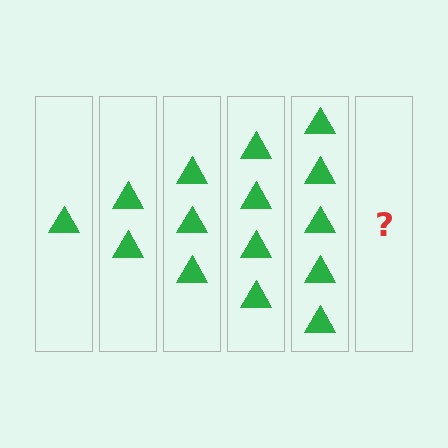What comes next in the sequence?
The next element should be 6 triangles.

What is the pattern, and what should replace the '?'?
The pattern is that each step adds one more triangle. The '?' should be 6 triangles.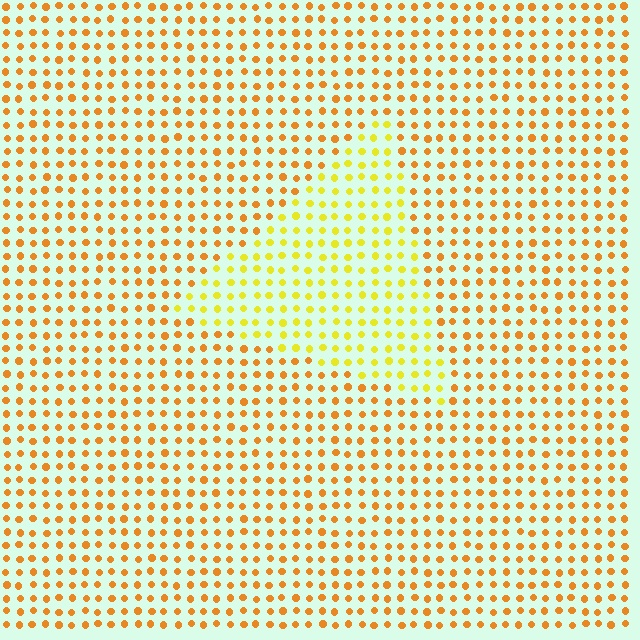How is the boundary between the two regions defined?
The boundary is defined purely by a slight shift in hue (about 30 degrees). Spacing, size, and orientation are identical on both sides.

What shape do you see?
I see a triangle.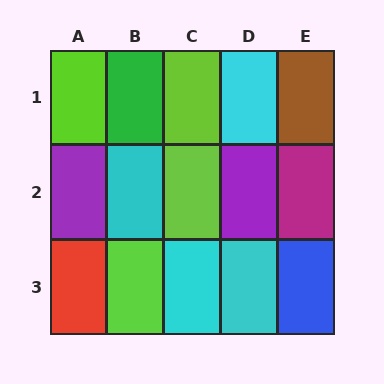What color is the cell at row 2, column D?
Purple.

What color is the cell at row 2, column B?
Cyan.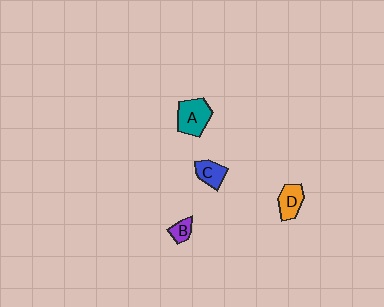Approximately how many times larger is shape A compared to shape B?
Approximately 2.4 times.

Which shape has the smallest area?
Shape B (purple).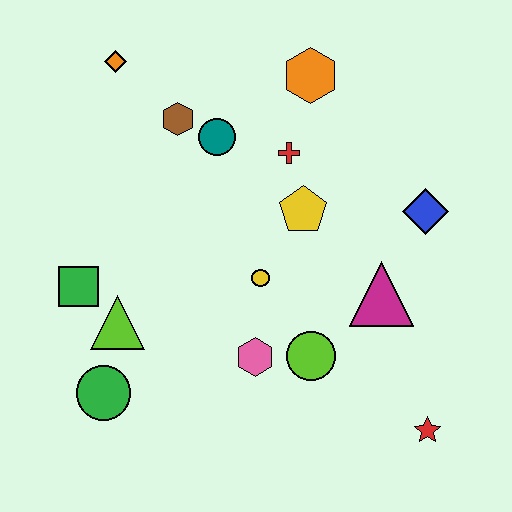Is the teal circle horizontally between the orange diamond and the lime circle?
Yes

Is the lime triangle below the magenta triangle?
Yes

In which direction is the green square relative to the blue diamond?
The green square is to the left of the blue diamond.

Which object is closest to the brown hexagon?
The teal circle is closest to the brown hexagon.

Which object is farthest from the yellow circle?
The orange diamond is farthest from the yellow circle.